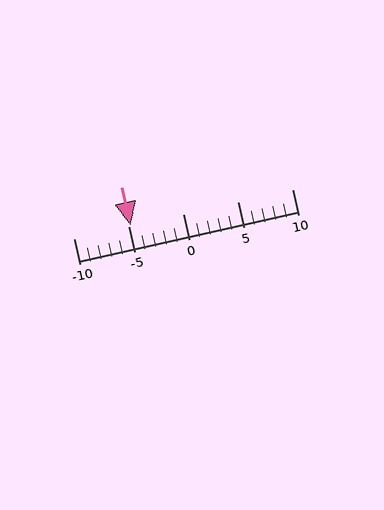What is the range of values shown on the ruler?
The ruler shows values from -10 to 10.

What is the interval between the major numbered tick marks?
The major tick marks are spaced 5 units apart.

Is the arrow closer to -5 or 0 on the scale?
The arrow is closer to -5.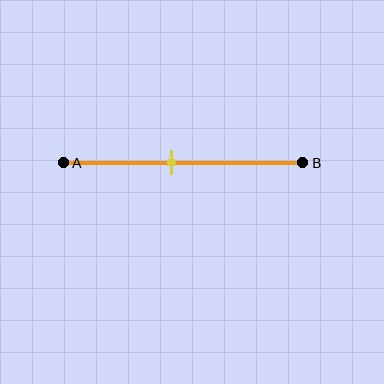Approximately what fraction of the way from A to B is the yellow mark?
The yellow mark is approximately 45% of the way from A to B.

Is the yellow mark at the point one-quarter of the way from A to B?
No, the mark is at about 45% from A, not at the 25% one-quarter point.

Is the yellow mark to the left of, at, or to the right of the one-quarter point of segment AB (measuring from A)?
The yellow mark is to the right of the one-quarter point of segment AB.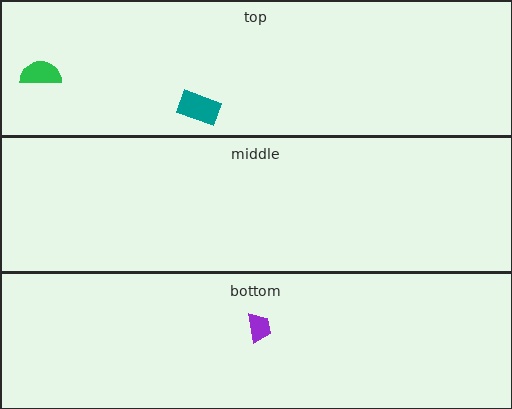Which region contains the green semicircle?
The top region.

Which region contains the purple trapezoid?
The bottom region.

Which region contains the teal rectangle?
The top region.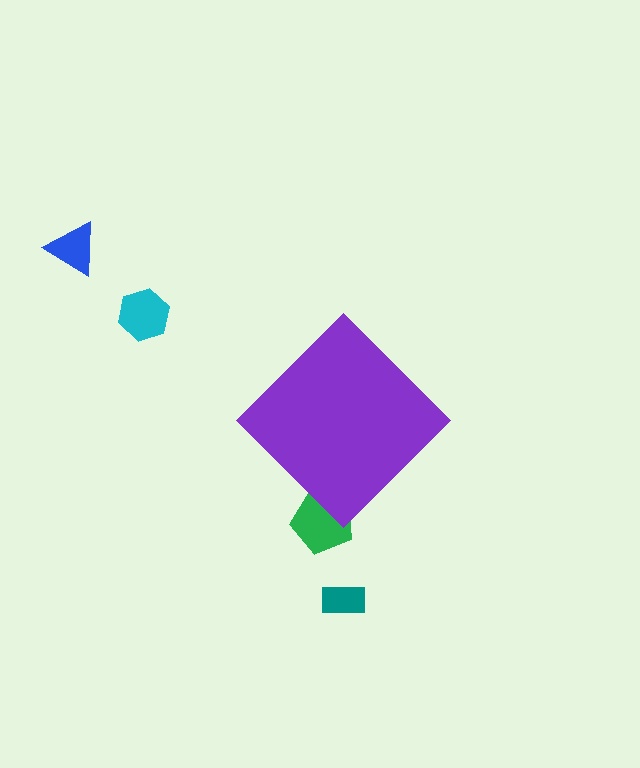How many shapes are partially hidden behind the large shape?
1 shape is partially hidden.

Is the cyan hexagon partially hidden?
No, the cyan hexagon is fully visible.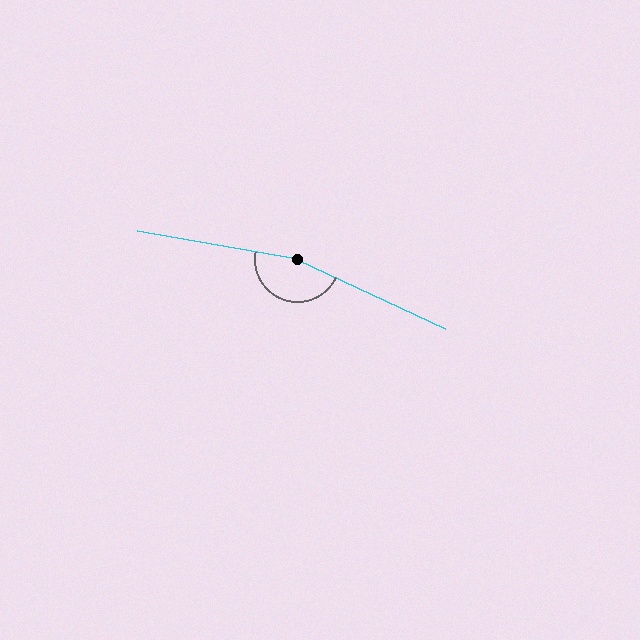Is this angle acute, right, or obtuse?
It is obtuse.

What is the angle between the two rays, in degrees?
Approximately 165 degrees.